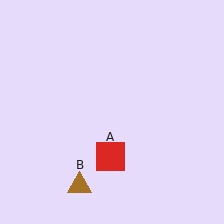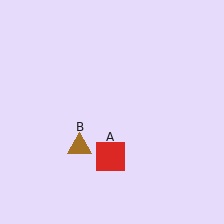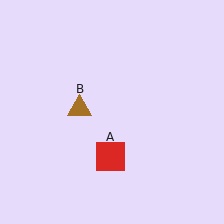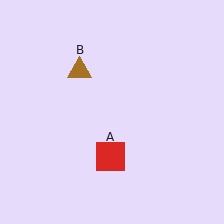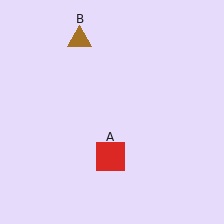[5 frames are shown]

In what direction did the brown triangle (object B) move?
The brown triangle (object B) moved up.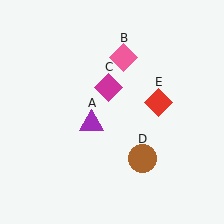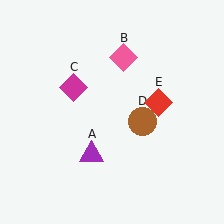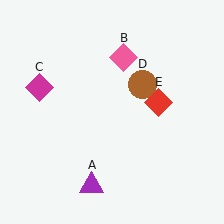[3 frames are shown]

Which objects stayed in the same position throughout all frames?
Pink diamond (object B) and red diamond (object E) remained stationary.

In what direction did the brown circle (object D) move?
The brown circle (object D) moved up.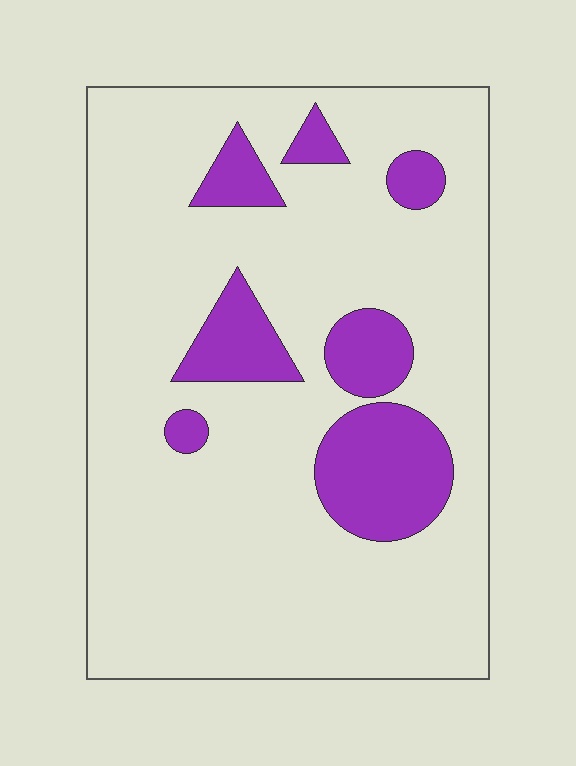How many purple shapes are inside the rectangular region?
7.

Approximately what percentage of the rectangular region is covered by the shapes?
Approximately 15%.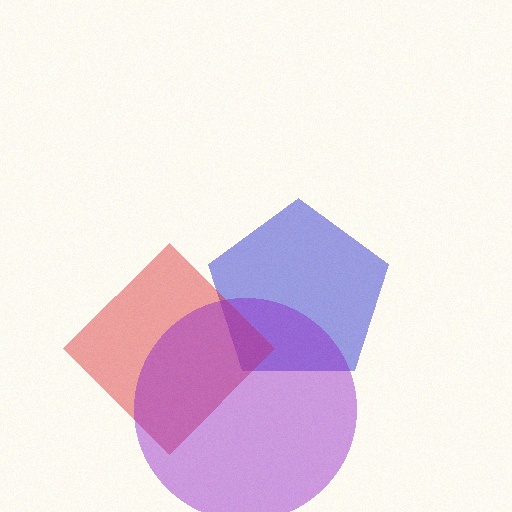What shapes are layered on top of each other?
The layered shapes are: a blue pentagon, a red diamond, a purple circle.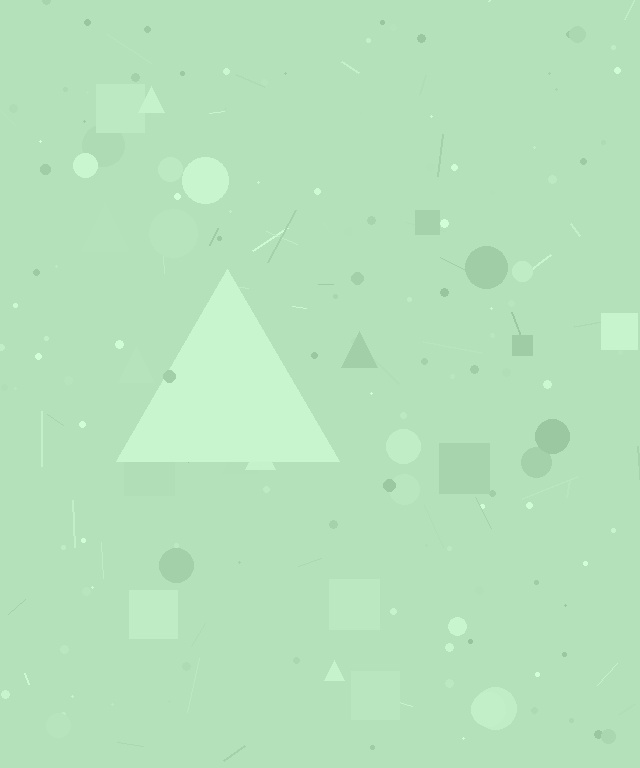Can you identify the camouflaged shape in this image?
The camouflaged shape is a triangle.